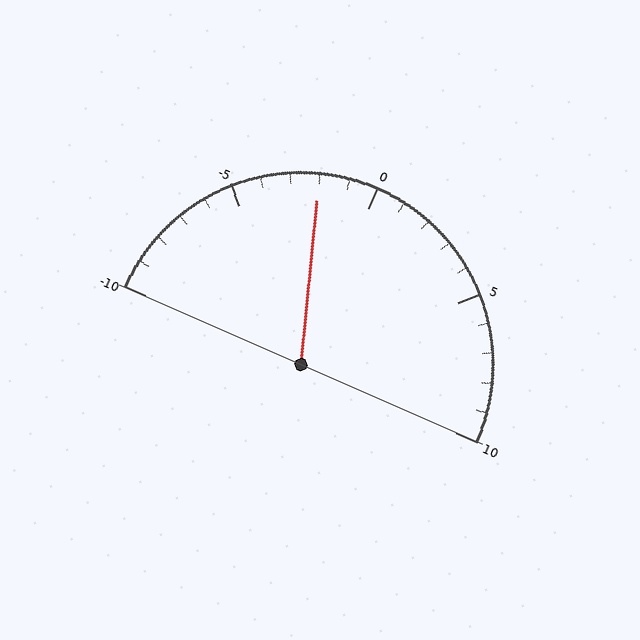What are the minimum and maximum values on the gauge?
The gauge ranges from -10 to 10.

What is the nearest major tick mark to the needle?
The nearest major tick mark is 0.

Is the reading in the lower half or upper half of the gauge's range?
The reading is in the lower half of the range (-10 to 10).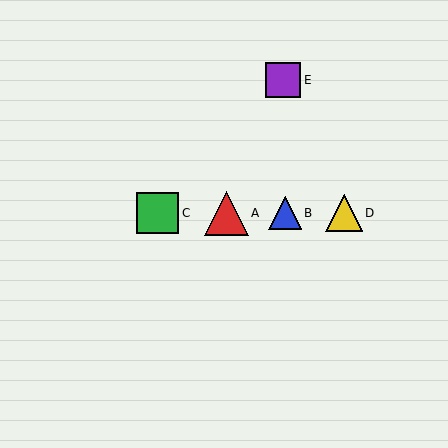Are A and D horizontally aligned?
Yes, both are at y≈213.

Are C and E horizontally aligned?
No, C is at y≈213 and E is at y≈80.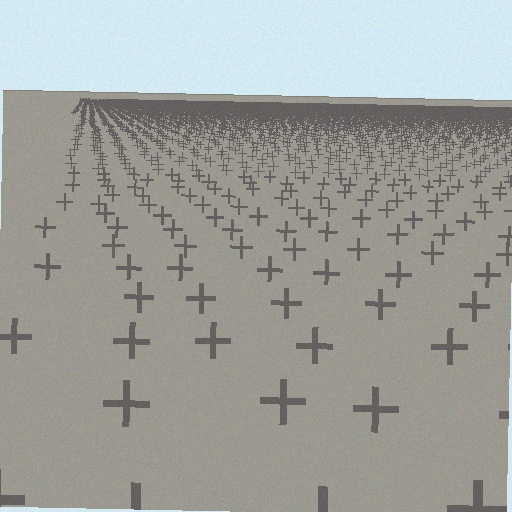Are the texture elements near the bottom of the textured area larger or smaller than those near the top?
Larger. Near the bottom, elements are closer to the viewer and appear at a bigger on-screen size.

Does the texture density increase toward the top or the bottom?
Density increases toward the top.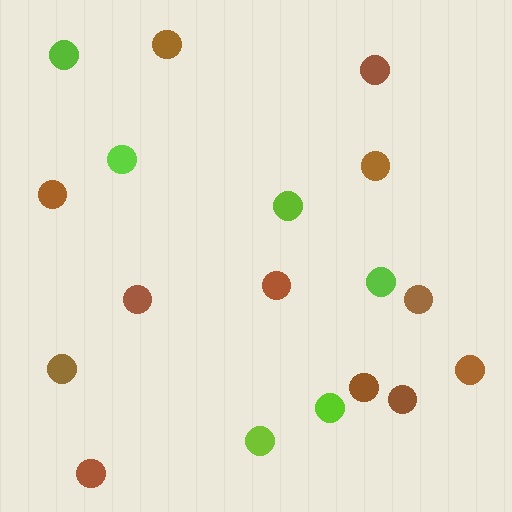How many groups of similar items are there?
There are 2 groups: one group of brown circles (12) and one group of lime circles (6).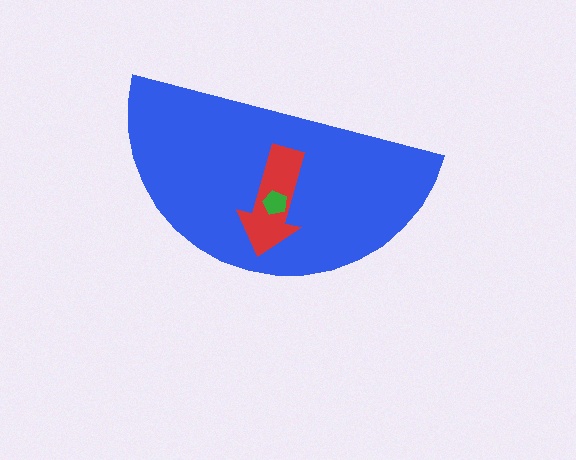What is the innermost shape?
The green pentagon.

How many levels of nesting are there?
3.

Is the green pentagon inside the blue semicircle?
Yes.